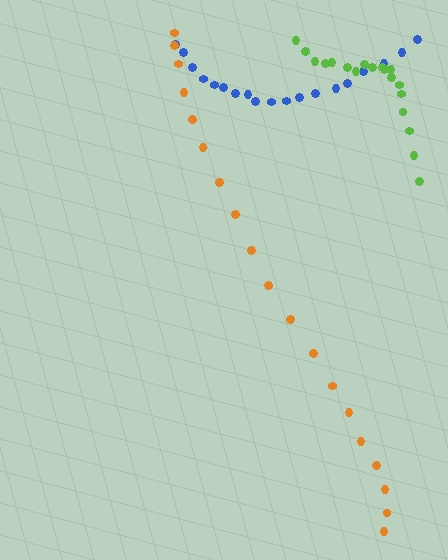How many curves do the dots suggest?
There are 3 distinct paths.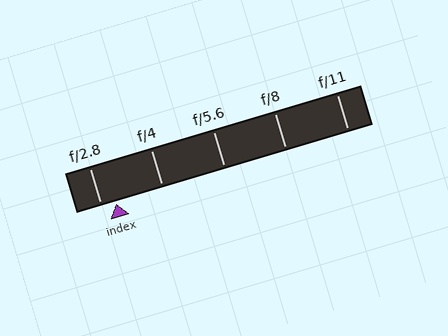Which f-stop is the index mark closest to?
The index mark is closest to f/2.8.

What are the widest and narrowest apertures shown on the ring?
The widest aperture shown is f/2.8 and the narrowest is f/11.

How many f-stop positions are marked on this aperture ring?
There are 5 f-stop positions marked.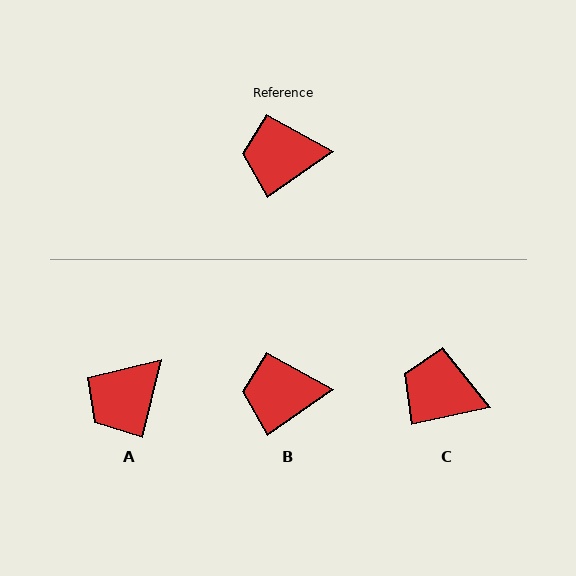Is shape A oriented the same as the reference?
No, it is off by about 42 degrees.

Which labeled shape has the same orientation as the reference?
B.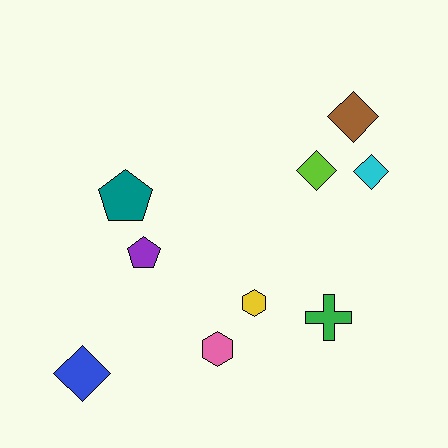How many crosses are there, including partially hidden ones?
There is 1 cross.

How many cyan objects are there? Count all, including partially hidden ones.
There is 1 cyan object.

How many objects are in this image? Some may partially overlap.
There are 9 objects.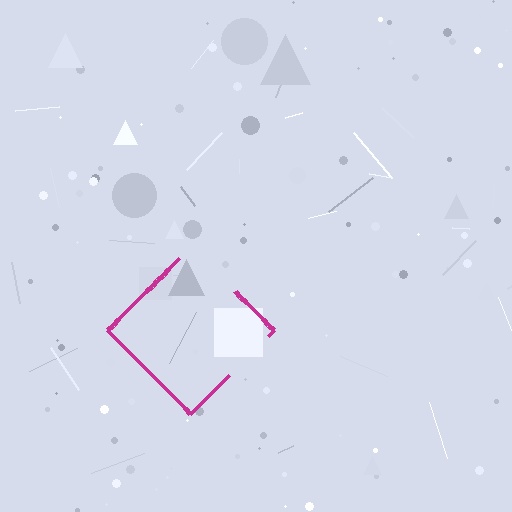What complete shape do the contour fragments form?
The contour fragments form a diamond.